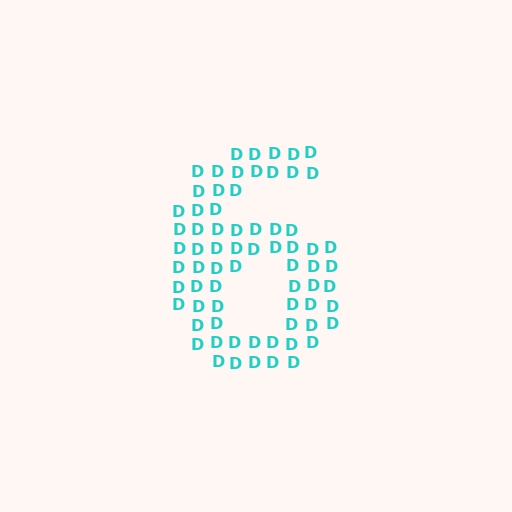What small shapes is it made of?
It is made of small letter D's.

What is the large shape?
The large shape is the digit 6.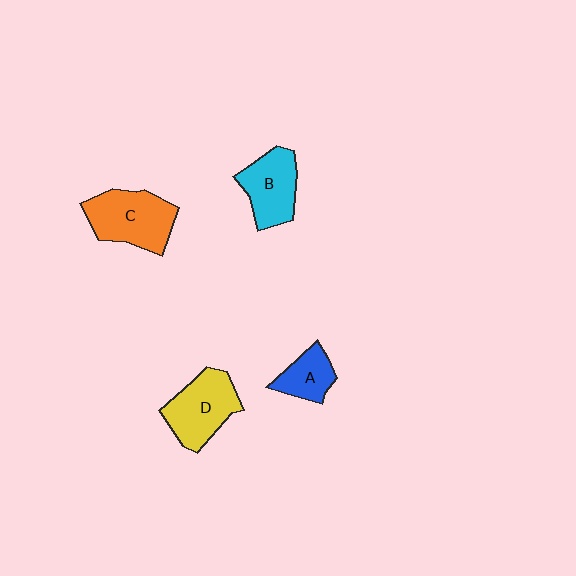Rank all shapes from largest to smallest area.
From largest to smallest: C (orange), D (yellow), B (cyan), A (blue).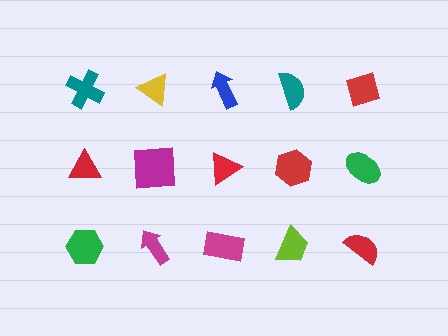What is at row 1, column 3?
A blue arrow.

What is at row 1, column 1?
A teal cross.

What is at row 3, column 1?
A green hexagon.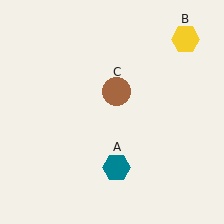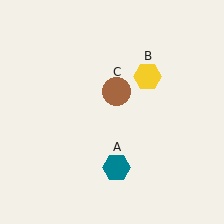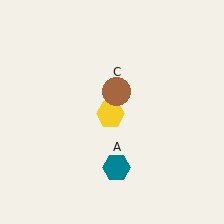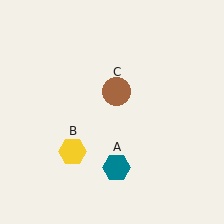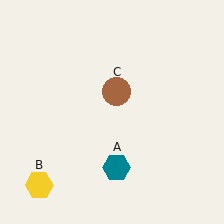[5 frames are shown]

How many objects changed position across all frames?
1 object changed position: yellow hexagon (object B).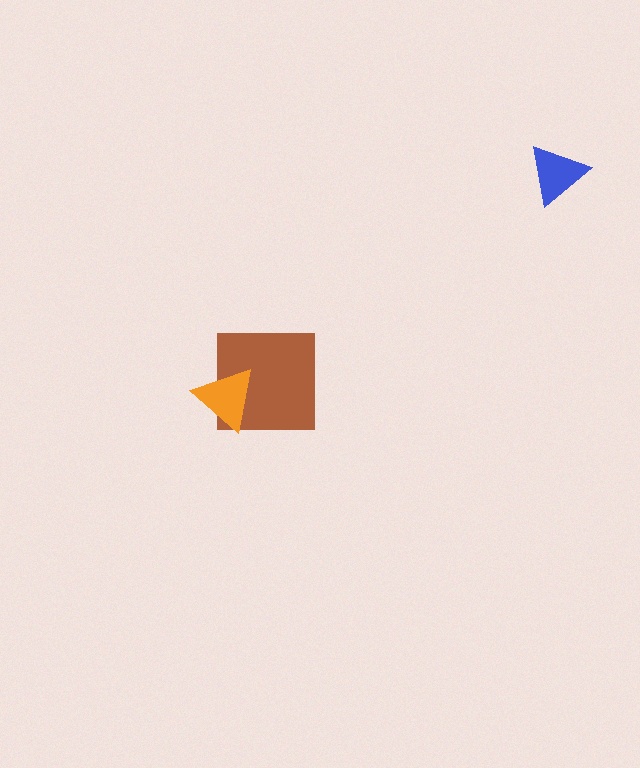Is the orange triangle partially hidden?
No, no other shape covers it.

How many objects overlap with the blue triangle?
0 objects overlap with the blue triangle.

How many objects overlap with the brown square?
1 object overlaps with the brown square.